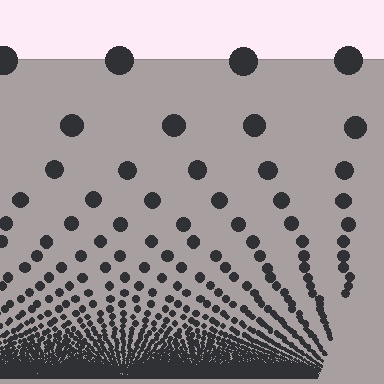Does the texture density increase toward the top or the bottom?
Density increases toward the bottom.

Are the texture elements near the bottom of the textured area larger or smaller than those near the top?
Smaller. The gradient is inverted — elements near the bottom are smaller and denser.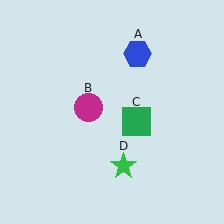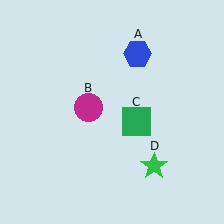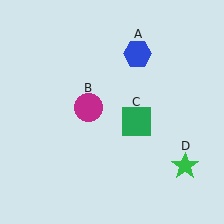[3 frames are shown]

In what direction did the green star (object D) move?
The green star (object D) moved right.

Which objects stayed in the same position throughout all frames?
Blue hexagon (object A) and magenta circle (object B) and green square (object C) remained stationary.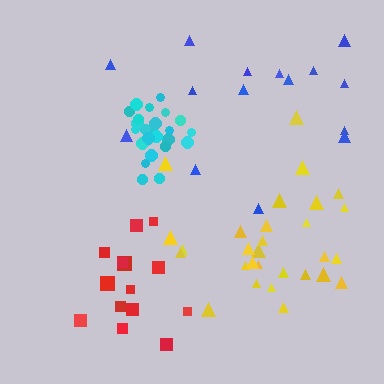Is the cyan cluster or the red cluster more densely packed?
Cyan.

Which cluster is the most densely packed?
Cyan.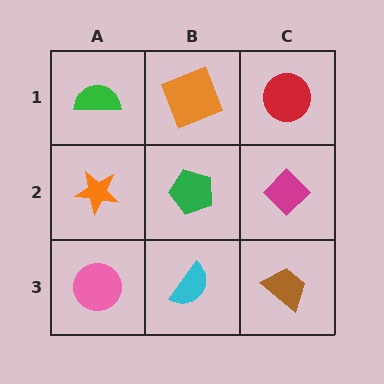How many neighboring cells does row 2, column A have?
3.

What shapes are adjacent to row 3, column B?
A green pentagon (row 2, column B), a pink circle (row 3, column A), a brown trapezoid (row 3, column C).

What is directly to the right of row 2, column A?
A green pentagon.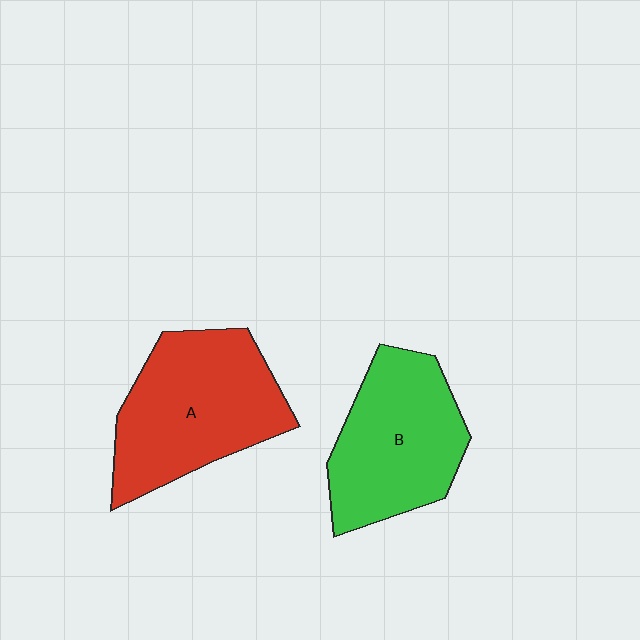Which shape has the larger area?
Shape A (red).